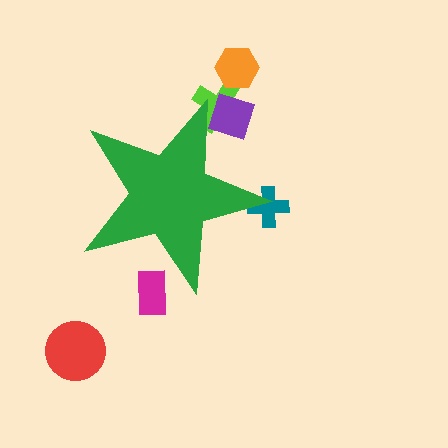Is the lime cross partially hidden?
Yes, the lime cross is partially hidden behind the green star.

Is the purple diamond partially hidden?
Yes, the purple diamond is partially hidden behind the green star.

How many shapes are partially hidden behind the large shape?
4 shapes are partially hidden.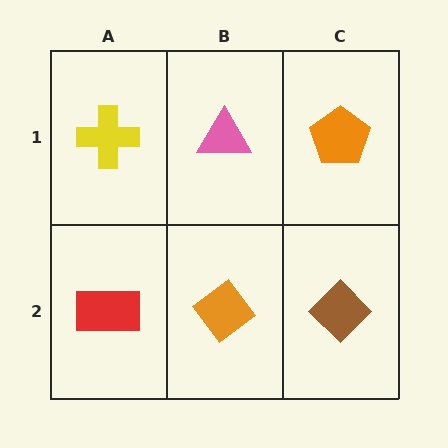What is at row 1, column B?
A pink triangle.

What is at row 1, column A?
A yellow cross.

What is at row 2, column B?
An orange diamond.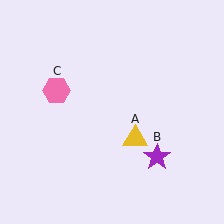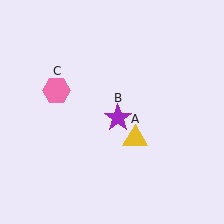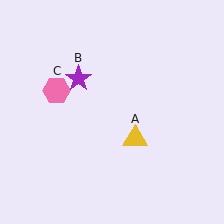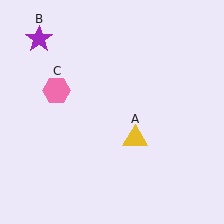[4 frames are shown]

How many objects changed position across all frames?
1 object changed position: purple star (object B).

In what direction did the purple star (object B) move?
The purple star (object B) moved up and to the left.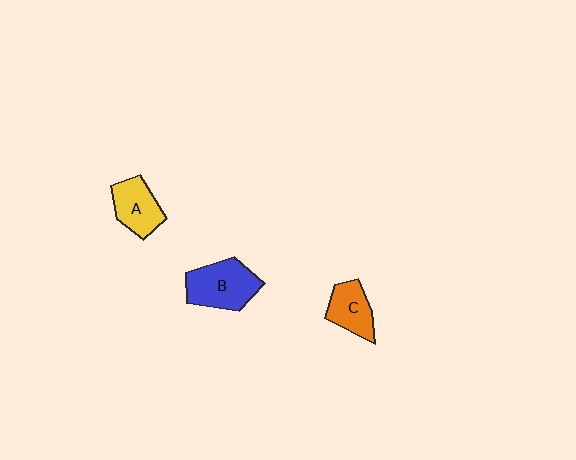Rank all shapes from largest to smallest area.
From largest to smallest: B (blue), A (yellow), C (orange).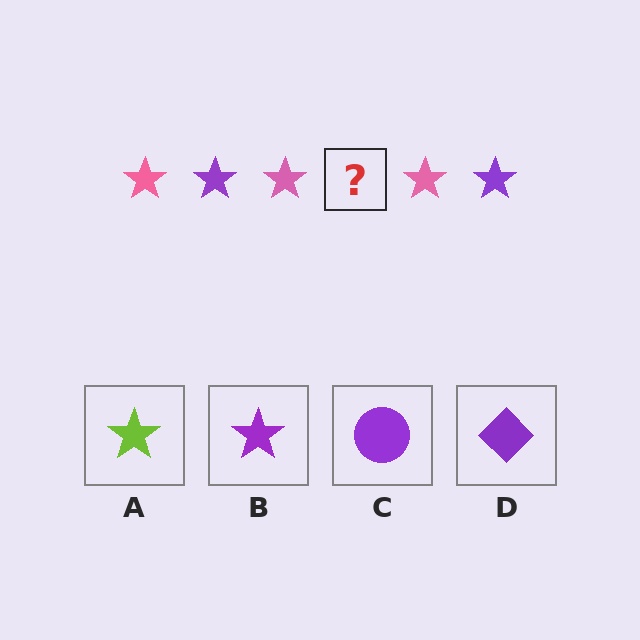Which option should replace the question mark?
Option B.